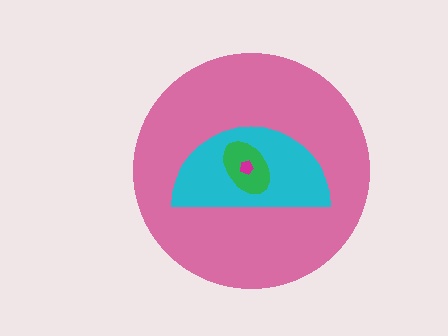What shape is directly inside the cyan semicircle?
The green ellipse.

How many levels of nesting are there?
4.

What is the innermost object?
The magenta pentagon.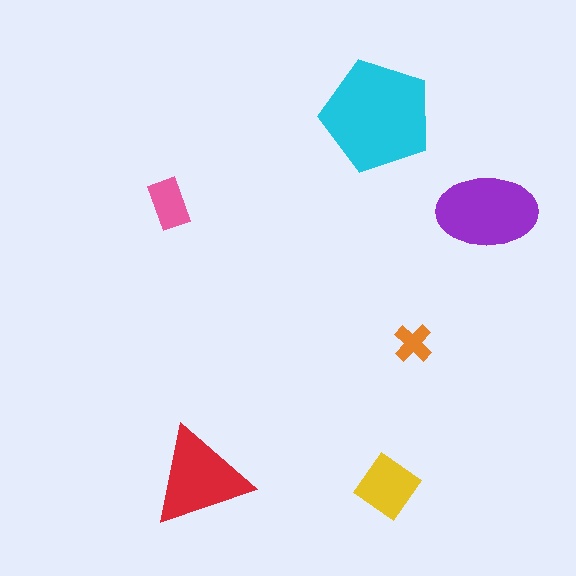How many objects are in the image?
There are 6 objects in the image.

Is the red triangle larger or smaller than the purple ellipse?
Smaller.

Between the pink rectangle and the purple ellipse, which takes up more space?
The purple ellipse.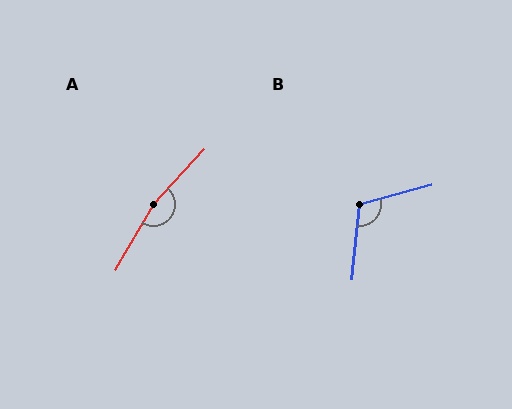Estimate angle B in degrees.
Approximately 111 degrees.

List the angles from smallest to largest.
B (111°), A (168°).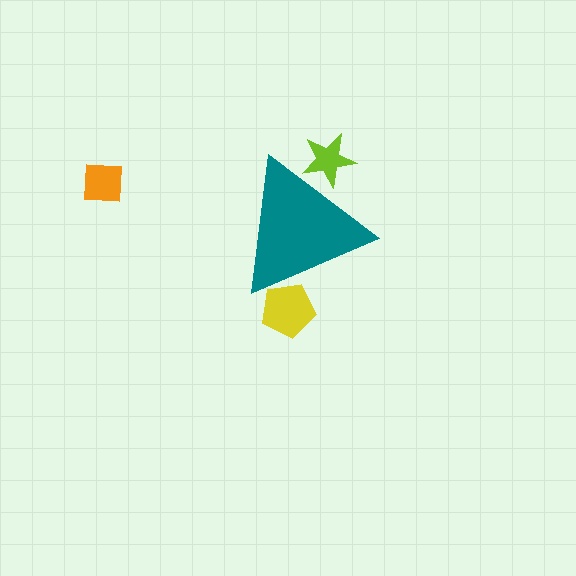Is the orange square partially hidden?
No, the orange square is fully visible.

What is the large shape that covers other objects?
A teal triangle.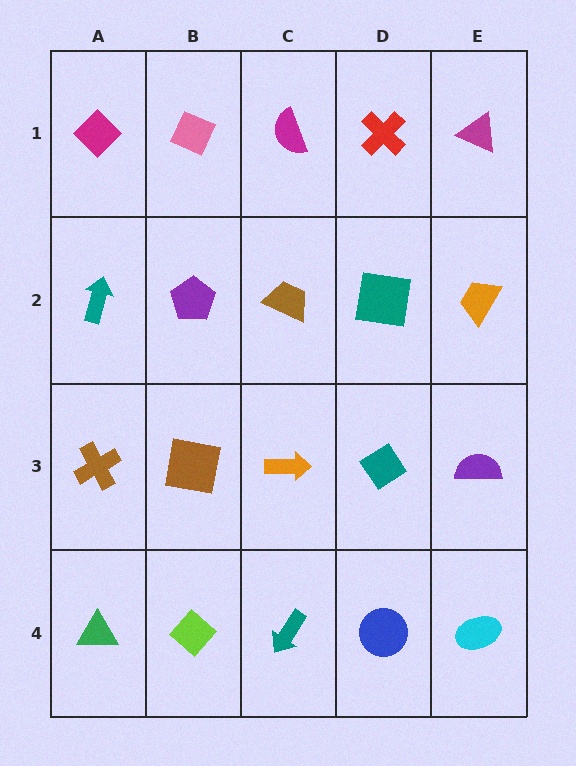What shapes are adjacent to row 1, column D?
A teal square (row 2, column D), a magenta semicircle (row 1, column C), a magenta triangle (row 1, column E).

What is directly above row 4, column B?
A brown square.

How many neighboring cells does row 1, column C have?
3.